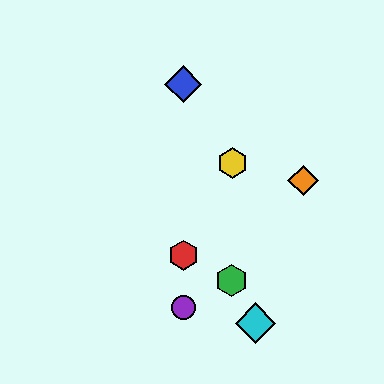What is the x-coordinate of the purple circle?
The purple circle is at x≈183.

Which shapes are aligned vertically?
The red hexagon, the blue diamond, the purple circle are aligned vertically.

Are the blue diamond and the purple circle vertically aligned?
Yes, both are at x≈183.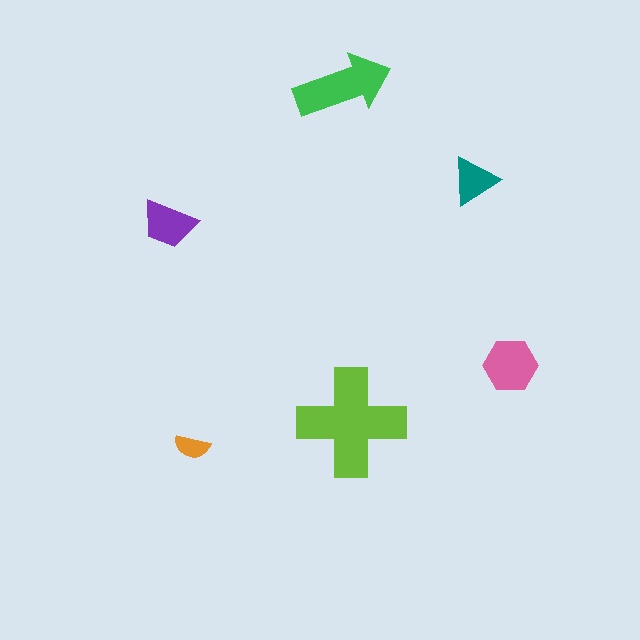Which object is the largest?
The lime cross.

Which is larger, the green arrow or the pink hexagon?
The green arrow.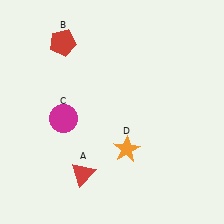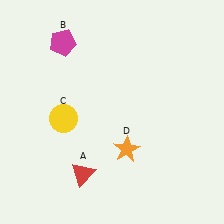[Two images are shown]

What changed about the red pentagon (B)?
In Image 1, B is red. In Image 2, it changed to magenta.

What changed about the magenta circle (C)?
In Image 1, C is magenta. In Image 2, it changed to yellow.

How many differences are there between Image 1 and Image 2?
There are 2 differences between the two images.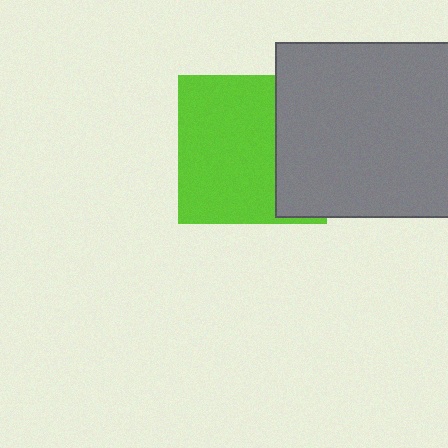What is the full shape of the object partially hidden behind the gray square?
The partially hidden object is a lime square.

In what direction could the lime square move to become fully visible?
The lime square could move left. That would shift it out from behind the gray square entirely.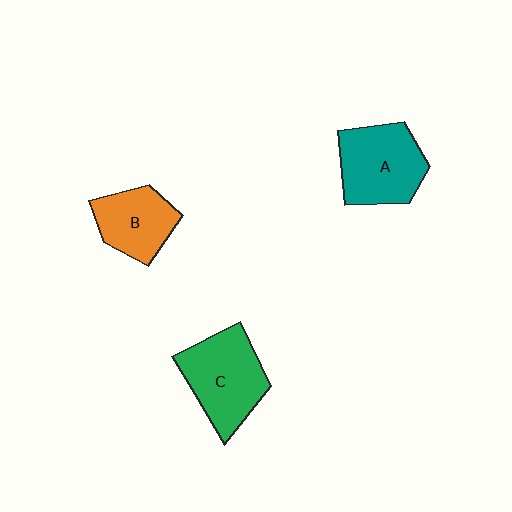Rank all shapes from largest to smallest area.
From largest to smallest: C (green), A (teal), B (orange).